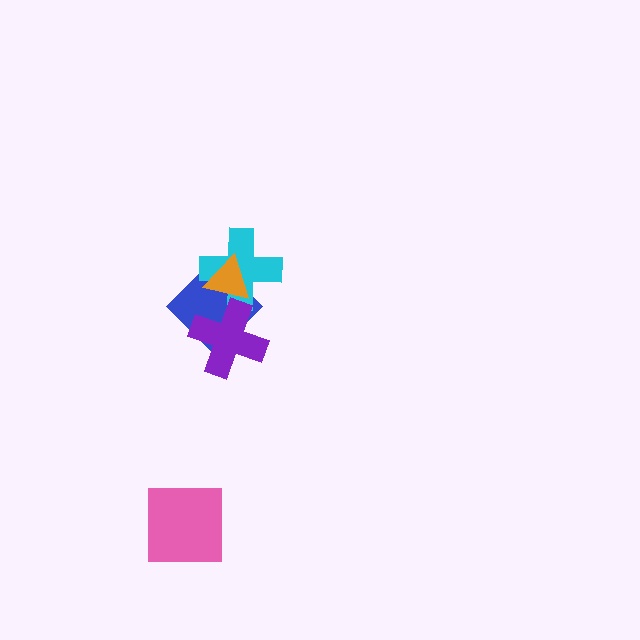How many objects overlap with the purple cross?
3 objects overlap with the purple cross.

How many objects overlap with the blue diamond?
3 objects overlap with the blue diamond.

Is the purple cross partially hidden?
No, no other shape covers it.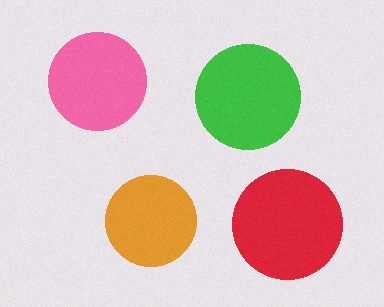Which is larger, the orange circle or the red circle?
The red one.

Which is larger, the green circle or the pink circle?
The green one.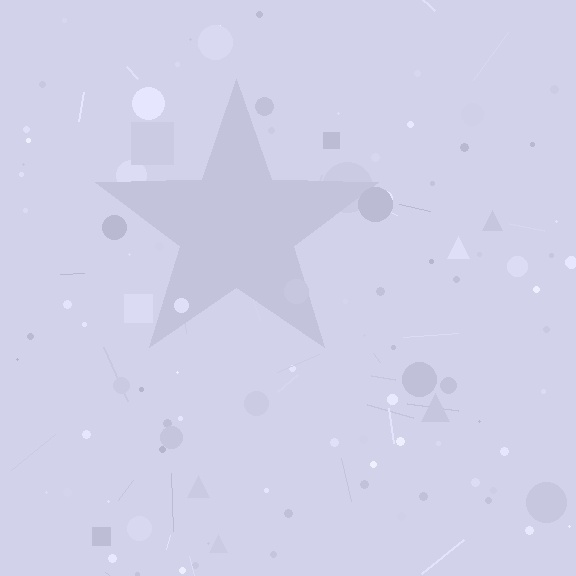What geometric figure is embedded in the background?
A star is embedded in the background.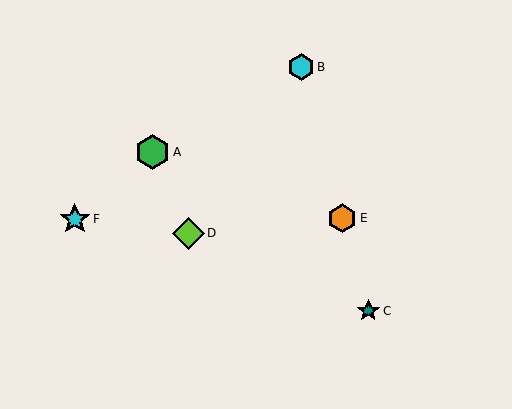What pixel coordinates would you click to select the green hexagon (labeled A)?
Click at (152, 152) to select the green hexagon A.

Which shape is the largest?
The green hexagon (labeled A) is the largest.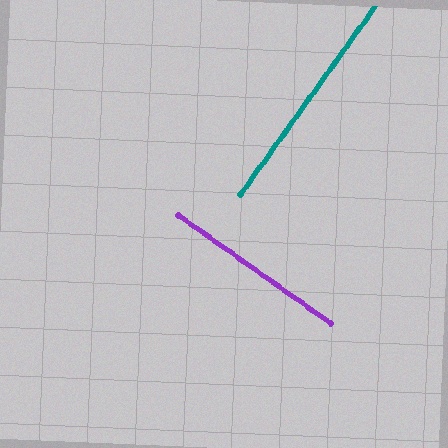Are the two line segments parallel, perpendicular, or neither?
Perpendicular — they meet at approximately 90°.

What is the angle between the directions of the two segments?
Approximately 90 degrees.